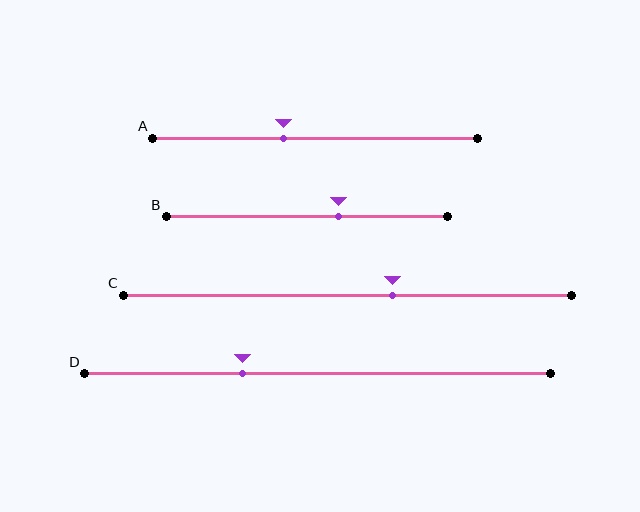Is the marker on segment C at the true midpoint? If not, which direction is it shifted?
No, the marker on segment C is shifted to the right by about 10% of the segment length.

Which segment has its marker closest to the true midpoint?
Segment A has its marker closest to the true midpoint.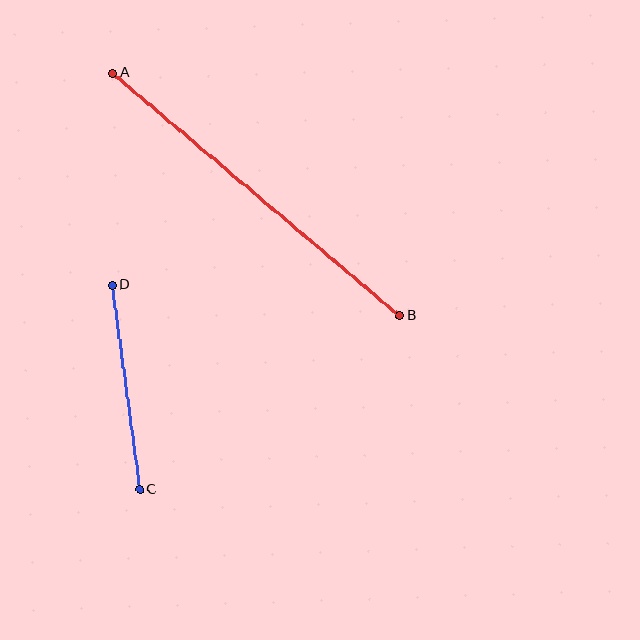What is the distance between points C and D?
The distance is approximately 206 pixels.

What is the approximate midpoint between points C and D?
The midpoint is at approximately (126, 387) pixels.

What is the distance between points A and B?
The distance is approximately 376 pixels.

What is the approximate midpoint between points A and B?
The midpoint is at approximately (256, 194) pixels.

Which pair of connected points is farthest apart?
Points A and B are farthest apart.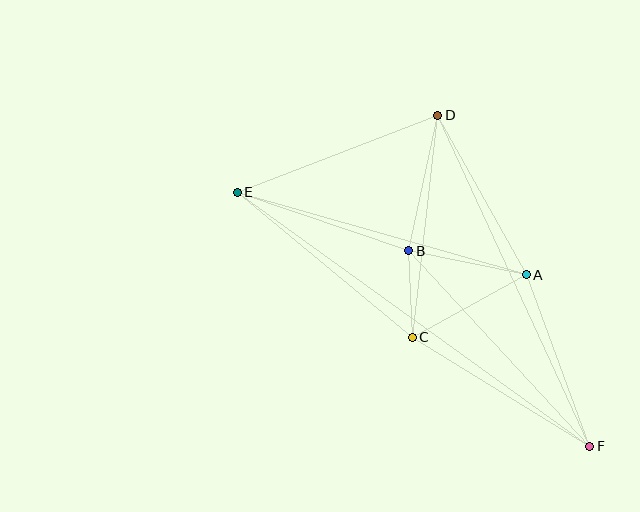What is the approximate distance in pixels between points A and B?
The distance between A and B is approximately 120 pixels.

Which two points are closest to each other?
Points B and C are closest to each other.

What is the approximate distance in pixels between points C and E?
The distance between C and E is approximately 227 pixels.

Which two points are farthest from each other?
Points E and F are farthest from each other.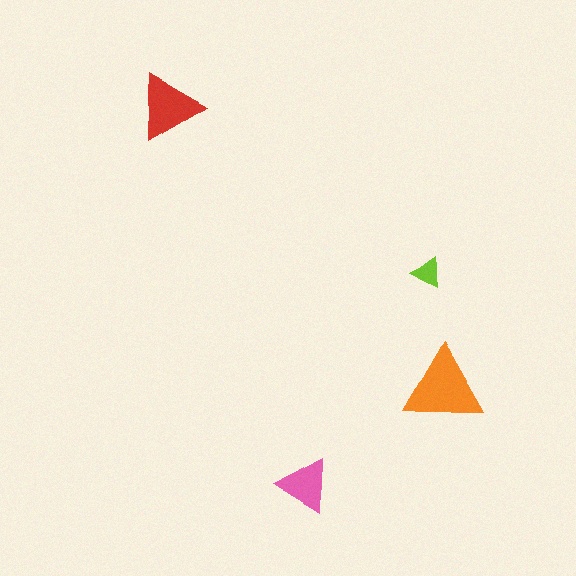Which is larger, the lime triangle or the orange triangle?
The orange one.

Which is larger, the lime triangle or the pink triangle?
The pink one.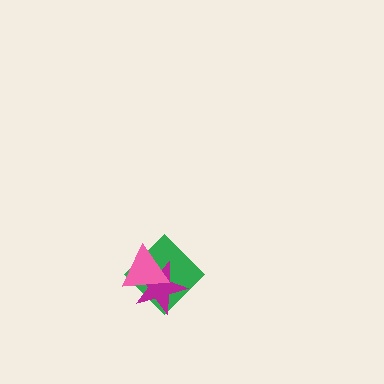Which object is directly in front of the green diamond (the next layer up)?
The magenta star is directly in front of the green diamond.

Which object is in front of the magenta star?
The pink triangle is in front of the magenta star.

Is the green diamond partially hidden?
Yes, it is partially covered by another shape.